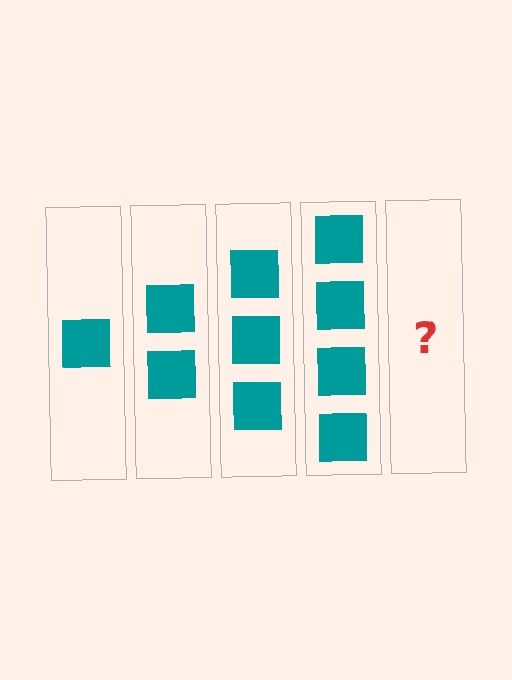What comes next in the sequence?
The next element should be 5 squares.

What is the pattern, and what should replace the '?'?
The pattern is that each step adds one more square. The '?' should be 5 squares.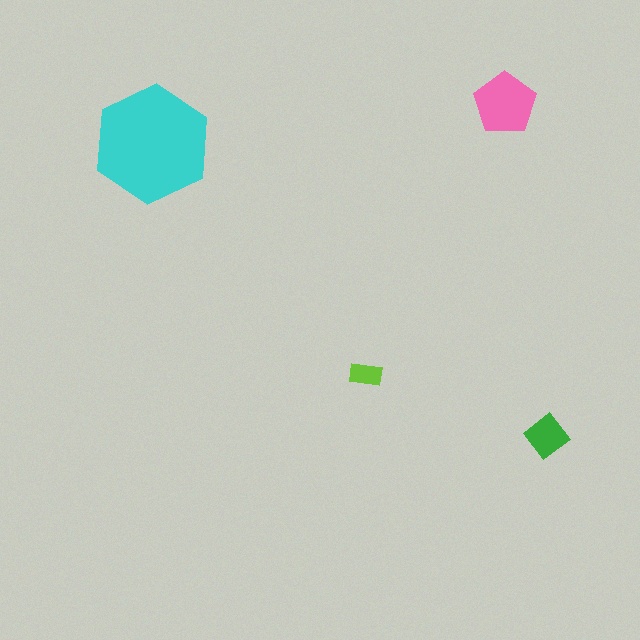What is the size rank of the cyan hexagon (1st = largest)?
1st.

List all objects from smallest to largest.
The lime rectangle, the green diamond, the pink pentagon, the cyan hexagon.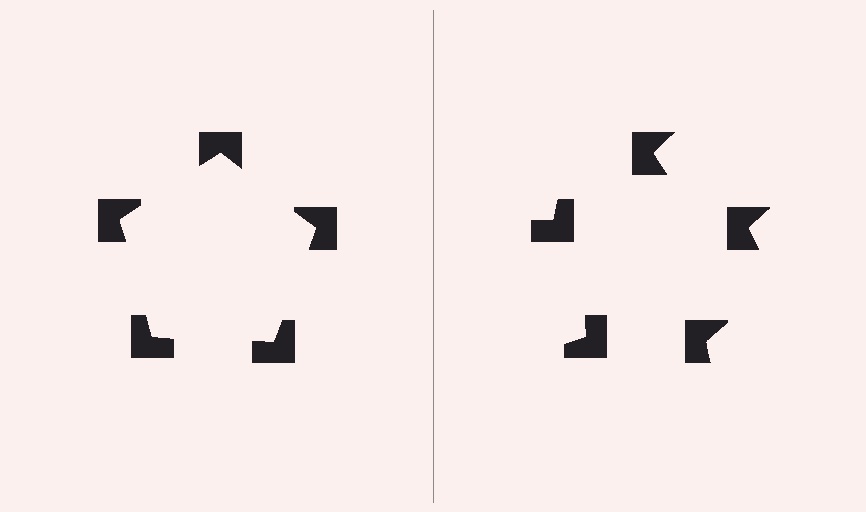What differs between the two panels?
The notched squares are positioned identically on both sides; only the wedge orientations differ. On the left they align to a pentagon; on the right they are misaligned.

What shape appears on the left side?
An illusory pentagon.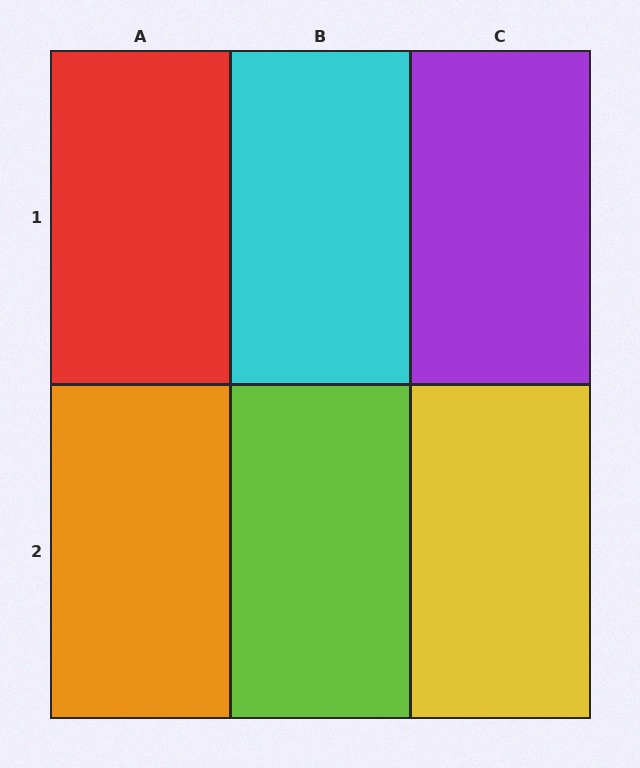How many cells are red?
1 cell is red.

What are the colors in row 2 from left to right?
Orange, lime, yellow.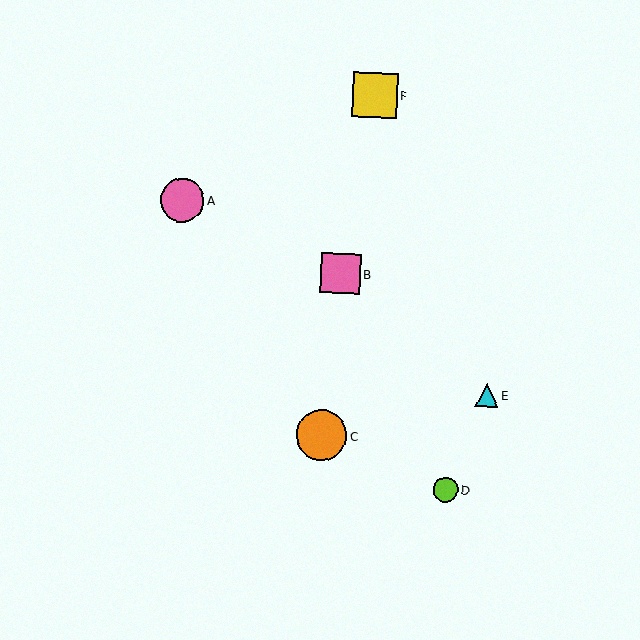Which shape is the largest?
The orange circle (labeled C) is the largest.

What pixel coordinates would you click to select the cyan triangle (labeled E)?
Click at (487, 396) to select the cyan triangle E.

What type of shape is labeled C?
Shape C is an orange circle.